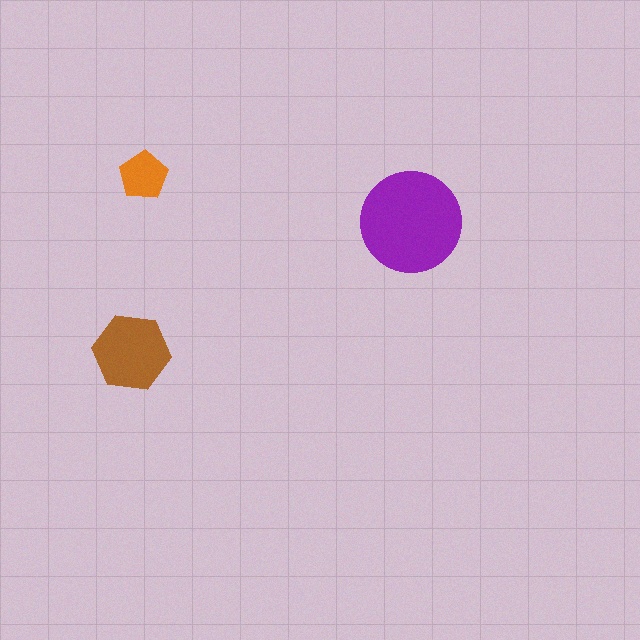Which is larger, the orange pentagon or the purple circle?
The purple circle.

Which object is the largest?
The purple circle.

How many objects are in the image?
There are 3 objects in the image.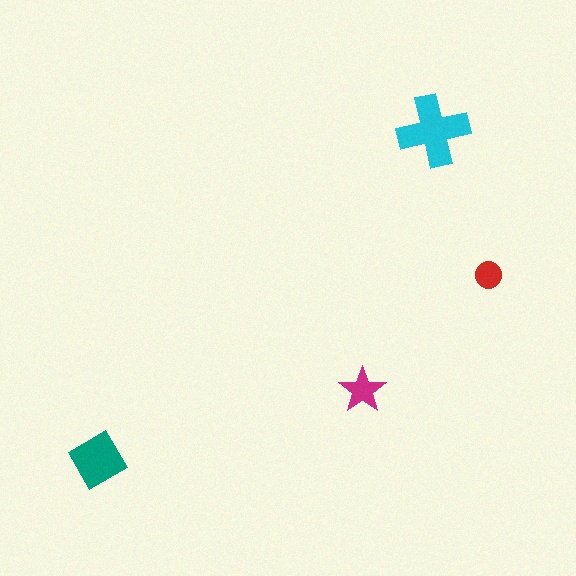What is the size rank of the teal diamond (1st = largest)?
2nd.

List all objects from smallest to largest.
The red circle, the magenta star, the teal diamond, the cyan cross.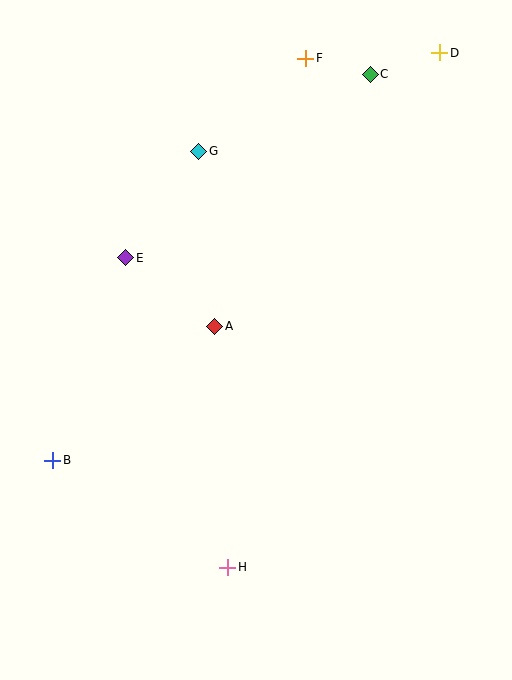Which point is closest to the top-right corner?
Point D is closest to the top-right corner.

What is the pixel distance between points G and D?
The distance between G and D is 260 pixels.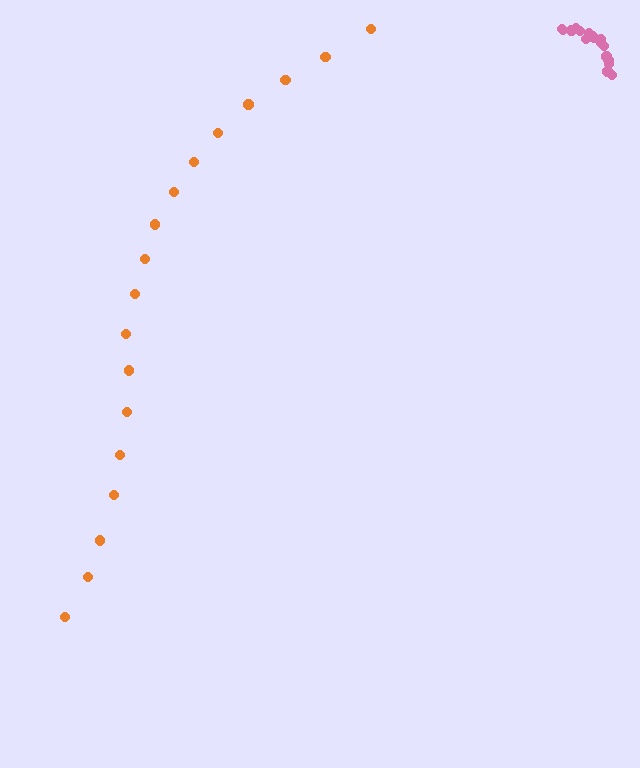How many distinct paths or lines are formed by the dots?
There are 2 distinct paths.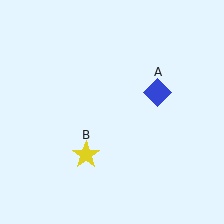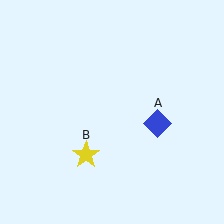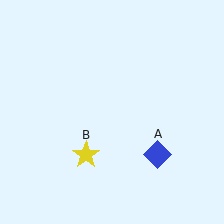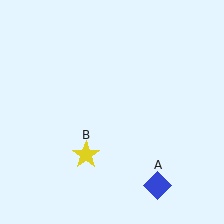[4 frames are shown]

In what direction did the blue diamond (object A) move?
The blue diamond (object A) moved down.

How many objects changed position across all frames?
1 object changed position: blue diamond (object A).